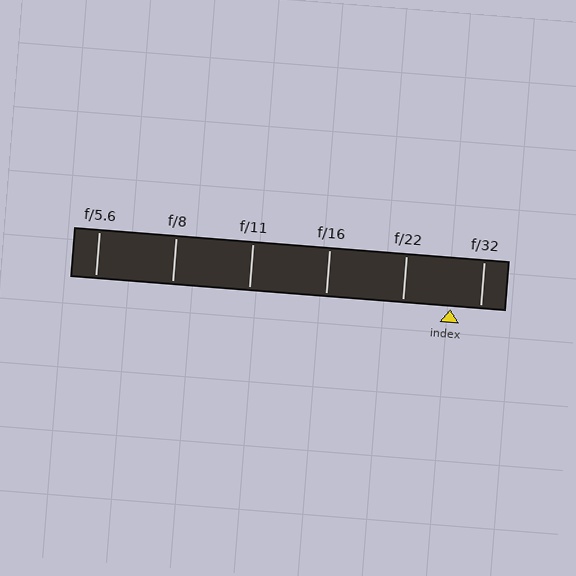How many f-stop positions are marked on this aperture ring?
There are 6 f-stop positions marked.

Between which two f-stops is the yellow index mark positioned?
The index mark is between f/22 and f/32.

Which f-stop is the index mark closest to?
The index mark is closest to f/32.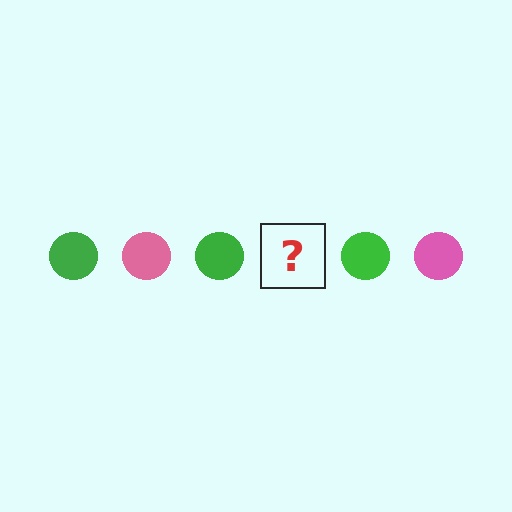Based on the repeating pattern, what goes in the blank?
The blank should be a pink circle.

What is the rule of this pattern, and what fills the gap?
The rule is that the pattern cycles through green, pink circles. The gap should be filled with a pink circle.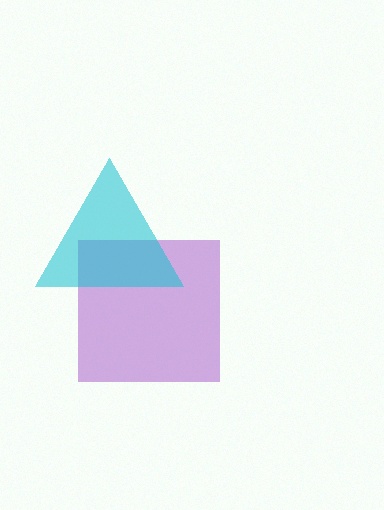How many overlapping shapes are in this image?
There are 2 overlapping shapes in the image.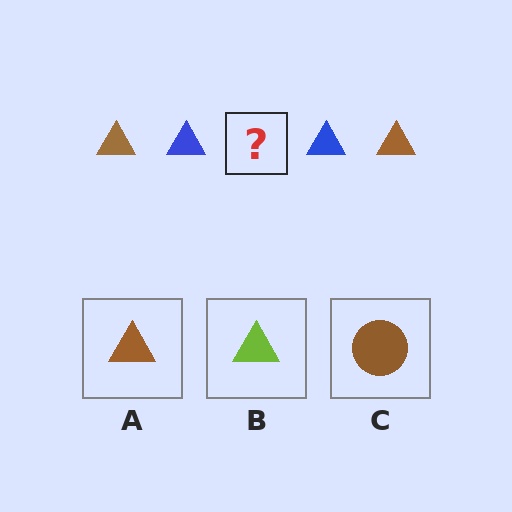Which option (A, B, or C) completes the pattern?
A.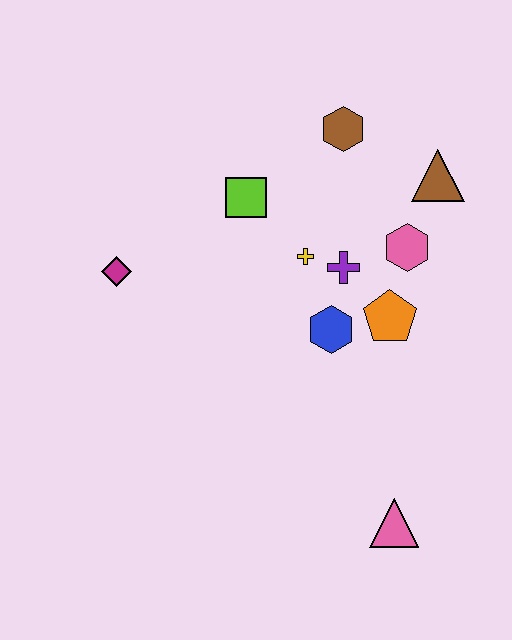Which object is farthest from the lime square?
The pink triangle is farthest from the lime square.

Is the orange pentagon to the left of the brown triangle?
Yes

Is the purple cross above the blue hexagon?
Yes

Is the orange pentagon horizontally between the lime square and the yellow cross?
No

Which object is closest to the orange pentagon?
The blue hexagon is closest to the orange pentagon.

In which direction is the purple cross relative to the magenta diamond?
The purple cross is to the right of the magenta diamond.